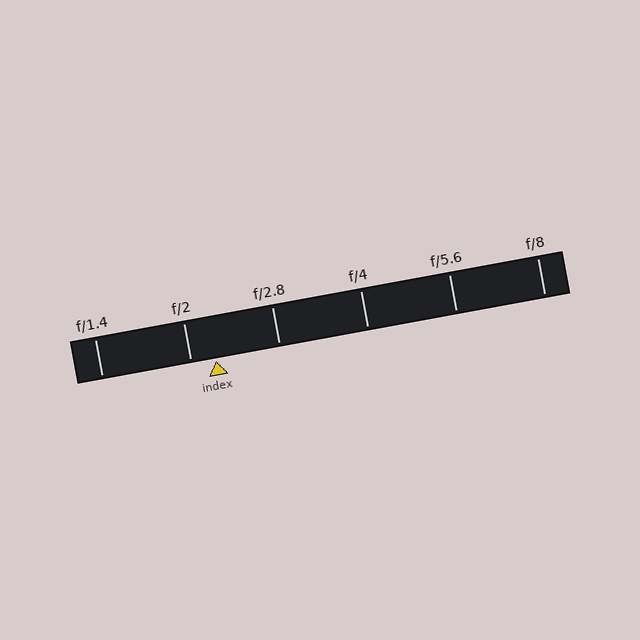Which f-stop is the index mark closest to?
The index mark is closest to f/2.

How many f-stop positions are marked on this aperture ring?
There are 6 f-stop positions marked.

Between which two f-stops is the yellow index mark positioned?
The index mark is between f/2 and f/2.8.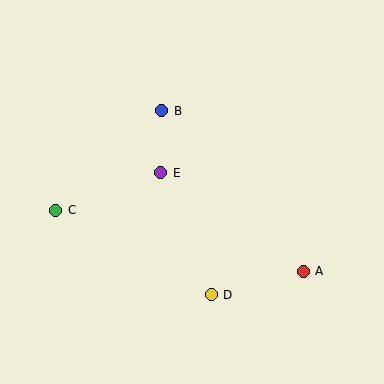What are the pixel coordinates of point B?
Point B is at (162, 111).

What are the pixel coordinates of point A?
Point A is at (303, 271).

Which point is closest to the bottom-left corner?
Point C is closest to the bottom-left corner.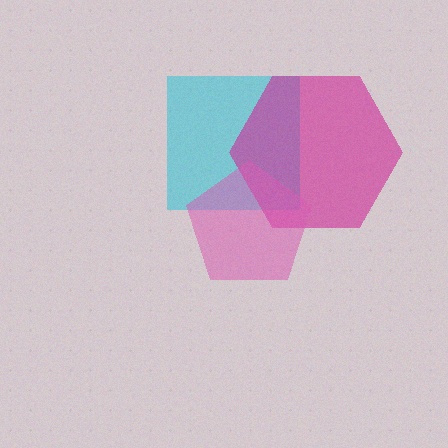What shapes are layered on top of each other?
The layered shapes are: a cyan square, a magenta hexagon, a pink pentagon.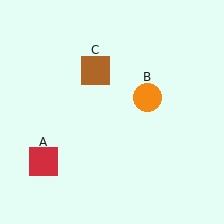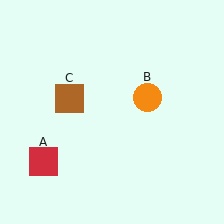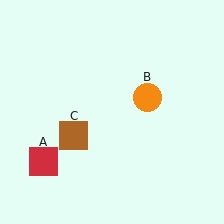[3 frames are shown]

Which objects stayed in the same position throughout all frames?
Red square (object A) and orange circle (object B) remained stationary.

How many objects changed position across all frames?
1 object changed position: brown square (object C).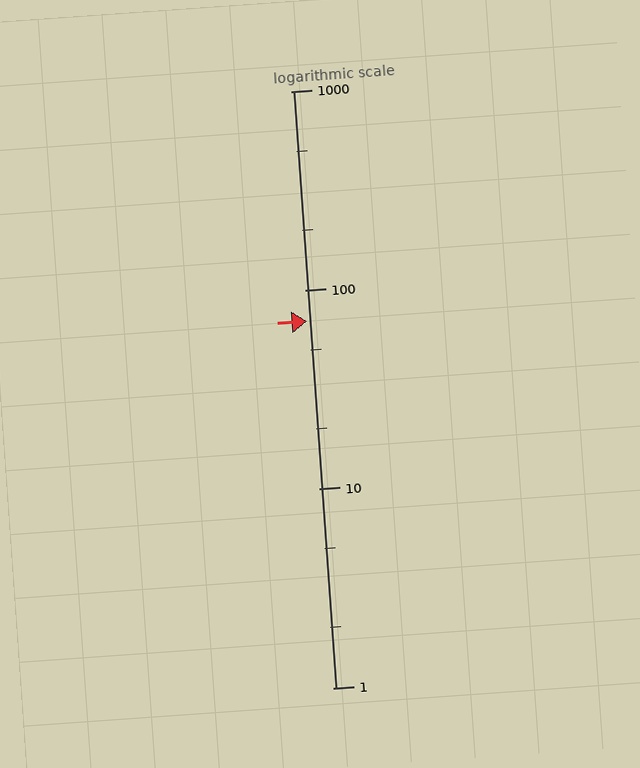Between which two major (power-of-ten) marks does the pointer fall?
The pointer is between 10 and 100.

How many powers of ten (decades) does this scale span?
The scale spans 3 decades, from 1 to 1000.